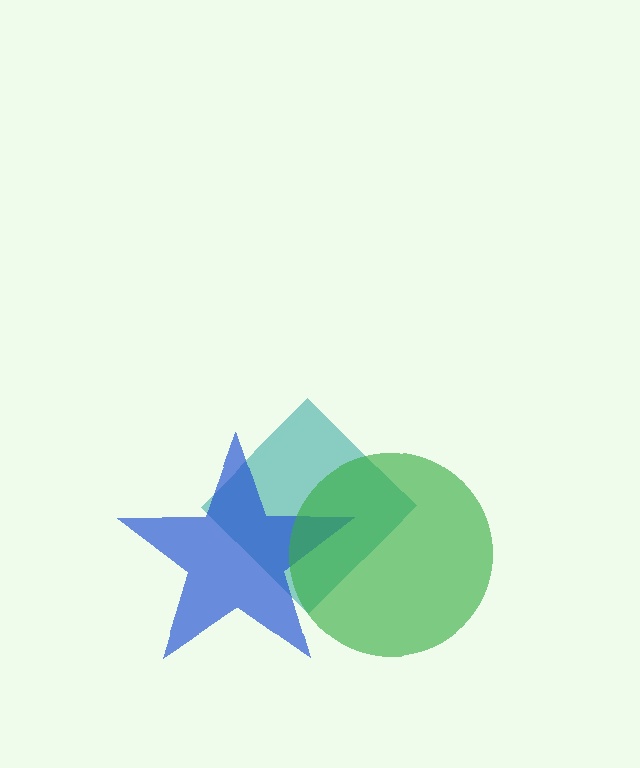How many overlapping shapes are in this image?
There are 3 overlapping shapes in the image.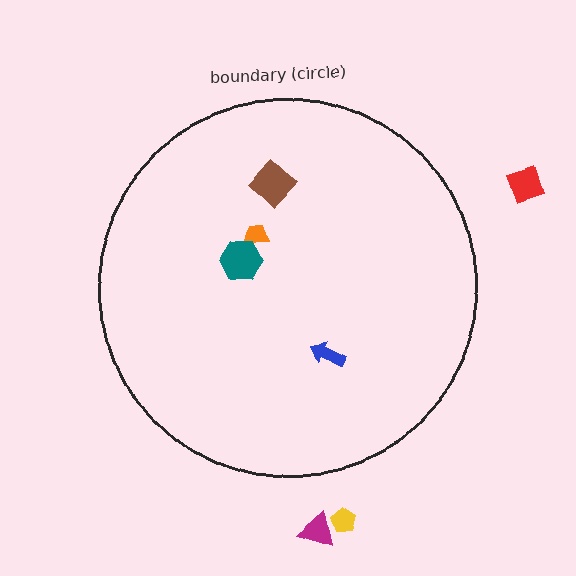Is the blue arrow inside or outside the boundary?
Inside.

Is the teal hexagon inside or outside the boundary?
Inside.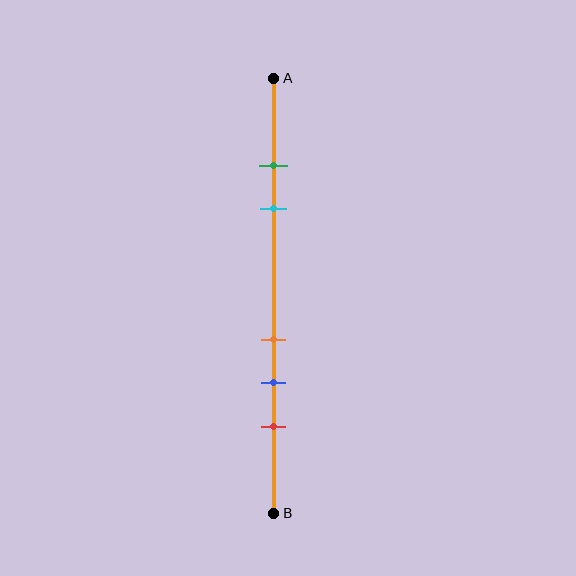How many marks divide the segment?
There are 5 marks dividing the segment.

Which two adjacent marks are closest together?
The green and cyan marks are the closest adjacent pair.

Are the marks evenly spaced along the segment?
No, the marks are not evenly spaced.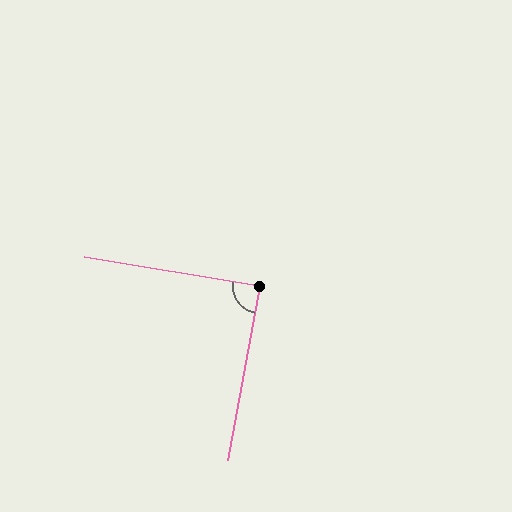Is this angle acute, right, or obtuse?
It is approximately a right angle.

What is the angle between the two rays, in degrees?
Approximately 89 degrees.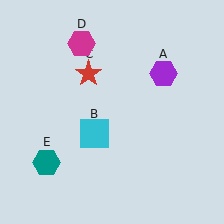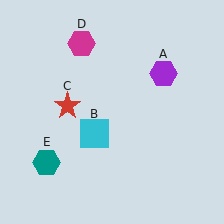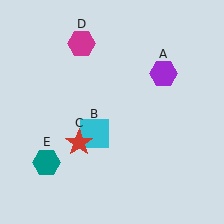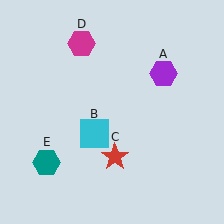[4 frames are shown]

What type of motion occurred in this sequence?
The red star (object C) rotated counterclockwise around the center of the scene.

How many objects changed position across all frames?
1 object changed position: red star (object C).